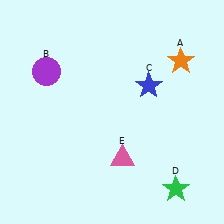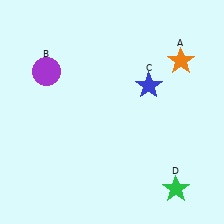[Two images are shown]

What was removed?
The pink triangle (E) was removed in Image 2.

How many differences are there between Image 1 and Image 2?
There is 1 difference between the two images.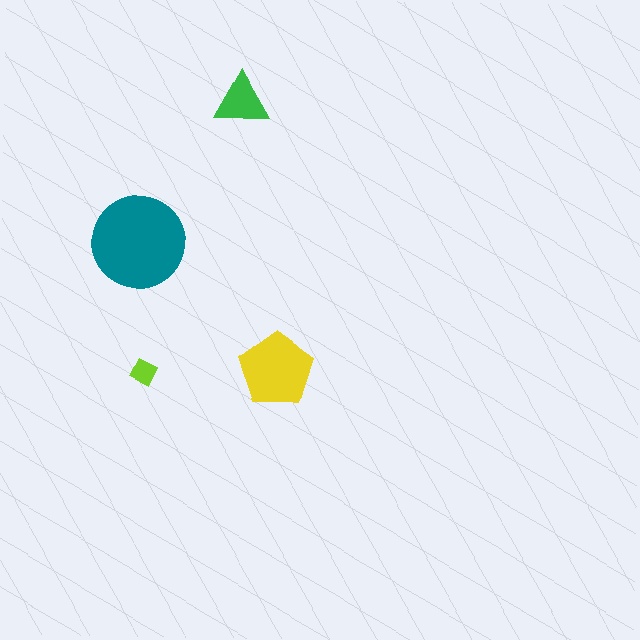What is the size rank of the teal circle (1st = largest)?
1st.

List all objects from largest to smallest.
The teal circle, the yellow pentagon, the green triangle, the lime diamond.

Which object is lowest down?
The lime diamond is bottommost.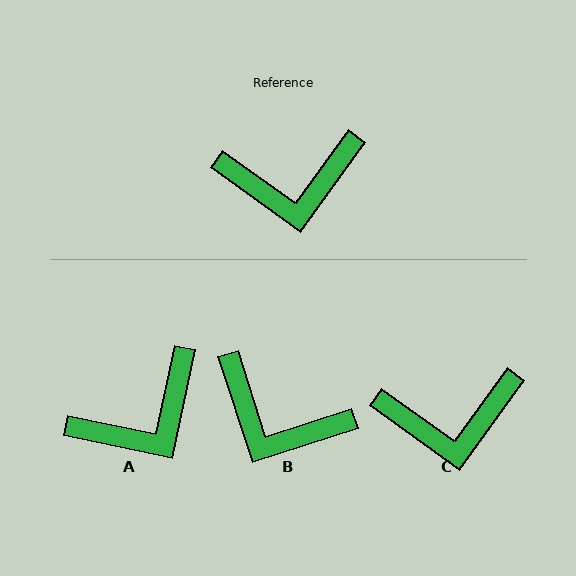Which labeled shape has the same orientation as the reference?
C.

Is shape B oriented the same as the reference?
No, it is off by about 36 degrees.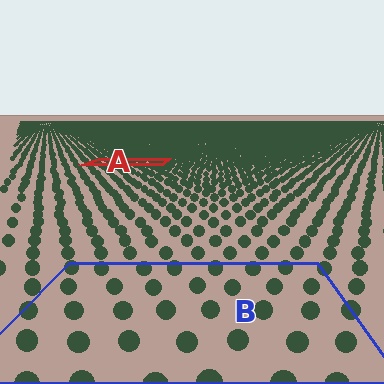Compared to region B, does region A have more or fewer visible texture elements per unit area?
Region A has more texture elements per unit area — they are packed more densely because it is farther away.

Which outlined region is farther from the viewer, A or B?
Region A is farther from the viewer — the texture elements inside it appear smaller and more densely packed.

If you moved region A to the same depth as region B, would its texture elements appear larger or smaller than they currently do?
They would appear larger. At a closer depth, the same texture elements are projected at a bigger on-screen size.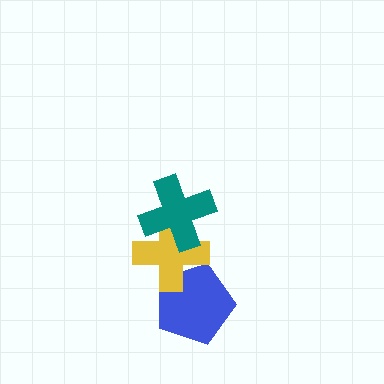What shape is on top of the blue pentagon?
The yellow cross is on top of the blue pentagon.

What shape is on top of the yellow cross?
The teal cross is on top of the yellow cross.